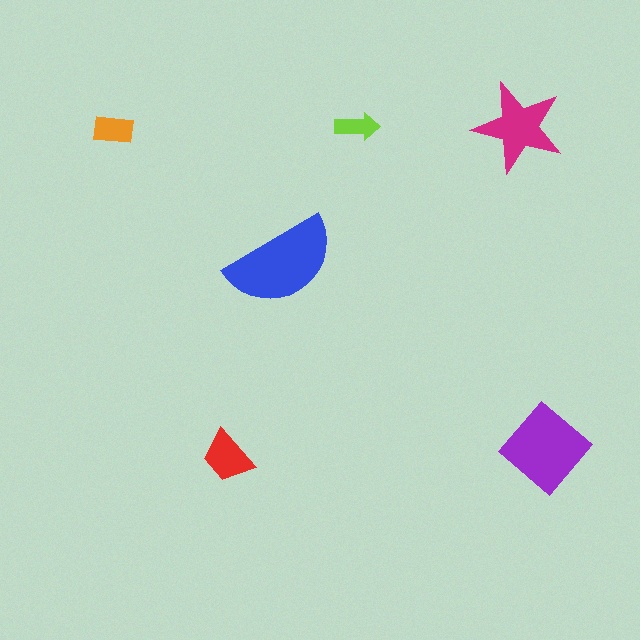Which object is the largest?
The blue semicircle.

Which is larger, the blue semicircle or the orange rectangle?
The blue semicircle.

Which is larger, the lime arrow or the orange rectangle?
The orange rectangle.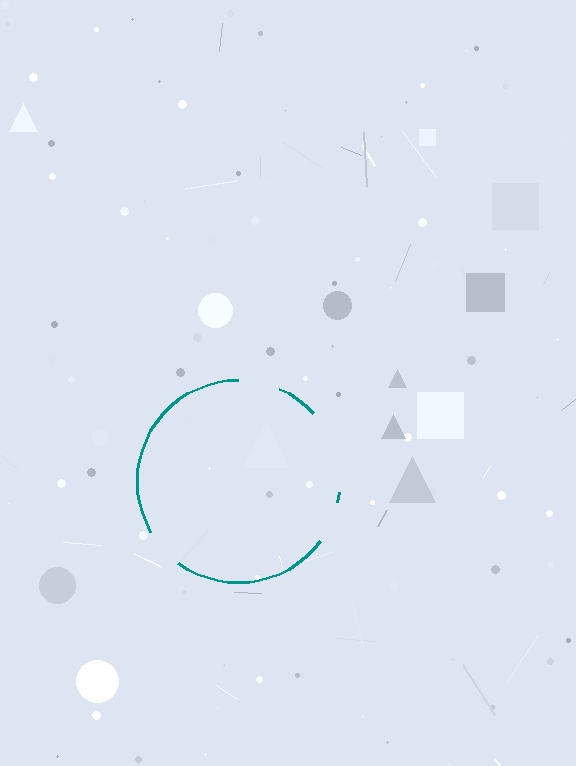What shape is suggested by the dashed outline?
The dashed outline suggests a circle.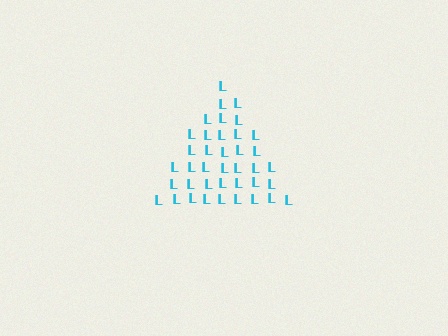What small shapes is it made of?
It is made of small letter L's.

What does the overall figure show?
The overall figure shows a triangle.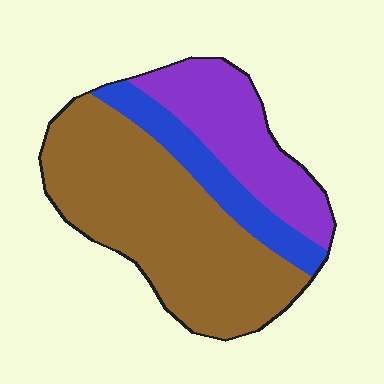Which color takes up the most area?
Brown, at roughly 60%.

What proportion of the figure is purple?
Purple takes up about one quarter (1/4) of the figure.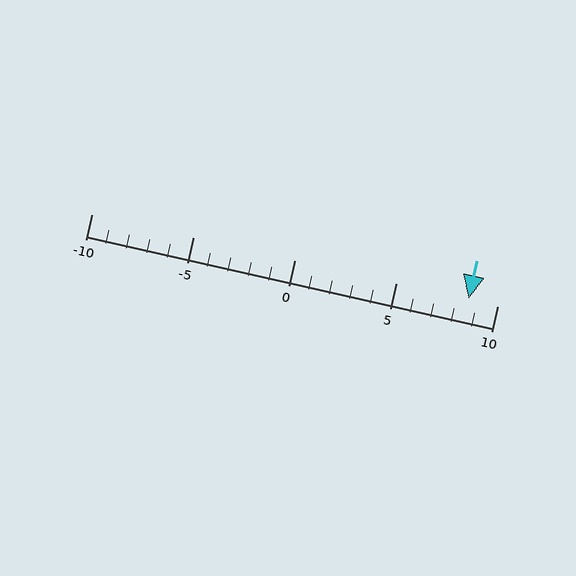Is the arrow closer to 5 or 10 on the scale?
The arrow is closer to 10.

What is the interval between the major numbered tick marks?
The major tick marks are spaced 5 units apart.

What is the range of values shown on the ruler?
The ruler shows values from -10 to 10.